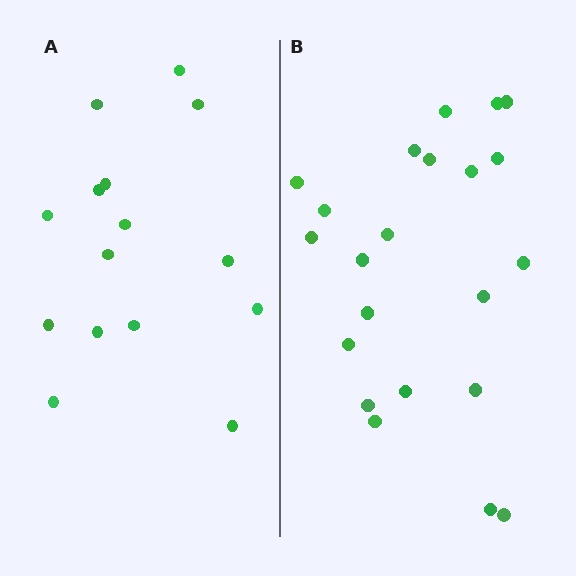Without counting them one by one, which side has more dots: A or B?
Region B (the right region) has more dots.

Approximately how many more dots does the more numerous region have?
Region B has roughly 8 or so more dots than region A.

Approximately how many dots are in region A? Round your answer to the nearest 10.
About 20 dots. (The exact count is 15, which rounds to 20.)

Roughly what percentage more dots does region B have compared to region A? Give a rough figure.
About 45% more.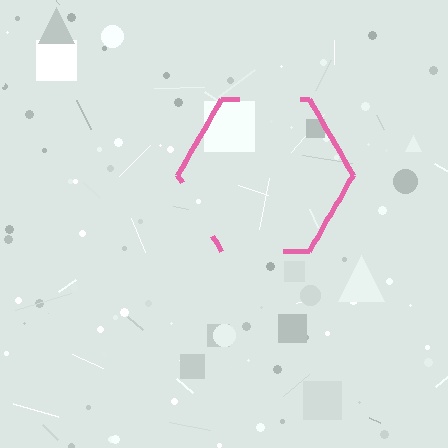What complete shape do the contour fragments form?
The contour fragments form a hexagon.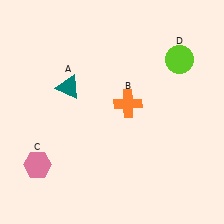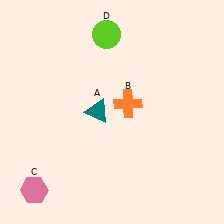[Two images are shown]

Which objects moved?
The objects that moved are: the teal triangle (A), the pink hexagon (C), the lime circle (D).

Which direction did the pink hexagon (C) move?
The pink hexagon (C) moved down.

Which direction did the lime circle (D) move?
The lime circle (D) moved left.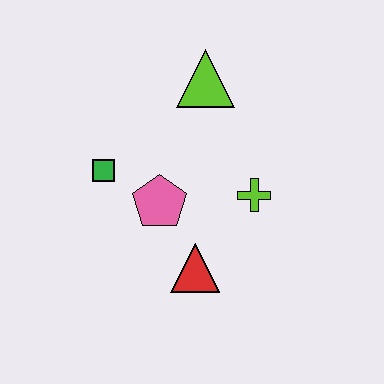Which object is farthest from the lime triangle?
The red triangle is farthest from the lime triangle.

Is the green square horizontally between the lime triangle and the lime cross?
No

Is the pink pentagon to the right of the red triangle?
No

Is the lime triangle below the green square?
No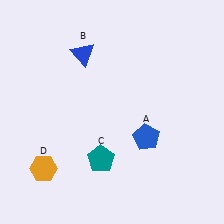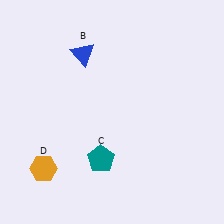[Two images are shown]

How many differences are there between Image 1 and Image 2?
There is 1 difference between the two images.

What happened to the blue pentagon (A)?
The blue pentagon (A) was removed in Image 2. It was in the bottom-right area of Image 1.